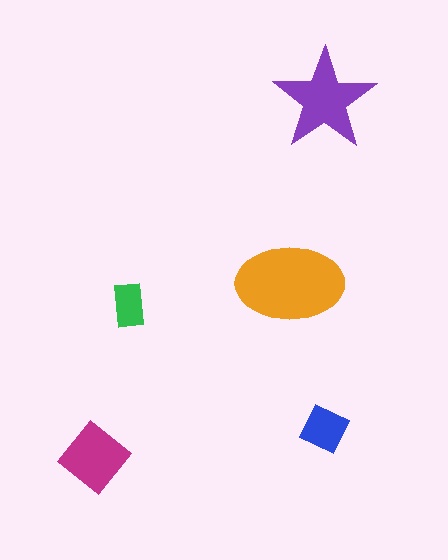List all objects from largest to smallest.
The orange ellipse, the purple star, the magenta diamond, the blue diamond, the green rectangle.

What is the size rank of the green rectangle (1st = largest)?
5th.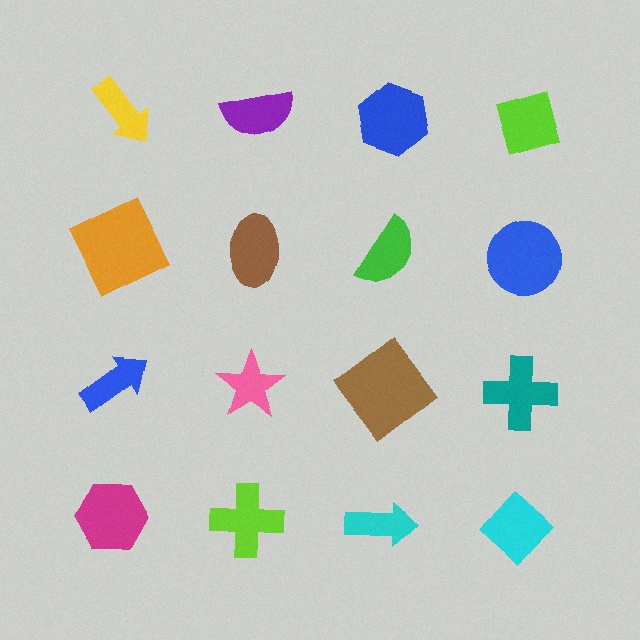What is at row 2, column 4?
A blue circle.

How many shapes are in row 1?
4 shapes.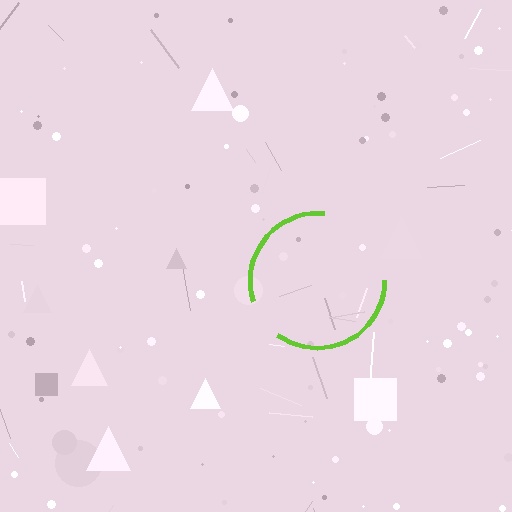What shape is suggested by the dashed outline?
The dashed outline suggests a circle.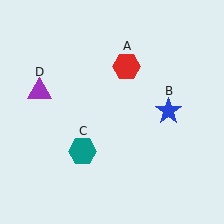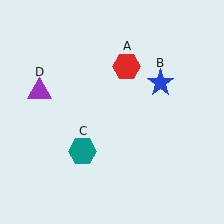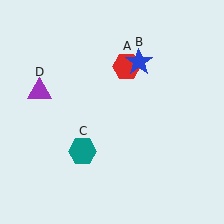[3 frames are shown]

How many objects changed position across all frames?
1 object changed position: blue star (object B).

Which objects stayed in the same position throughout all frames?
Red hexagon (object A) and teal hexagon (object C) and purple triangle (object D) remained stationary.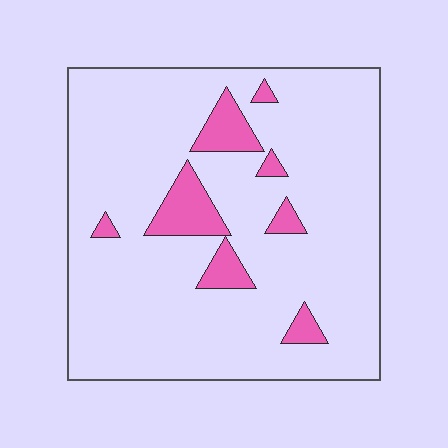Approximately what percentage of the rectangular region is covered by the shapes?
Approximately 10%.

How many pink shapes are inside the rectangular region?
8.